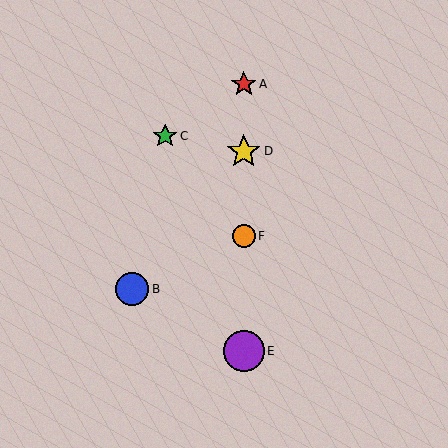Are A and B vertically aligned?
No, A is at x≈244 and B is at x≈132.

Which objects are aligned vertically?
Objects A, D, E, F are aligned vertically.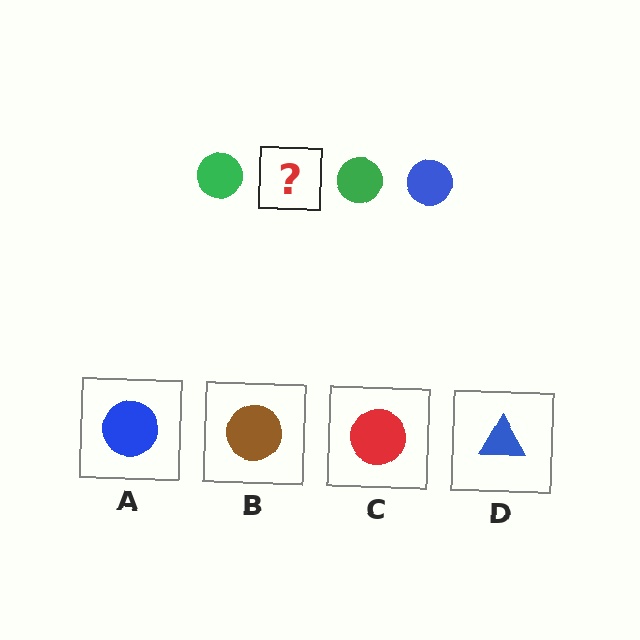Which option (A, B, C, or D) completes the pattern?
A.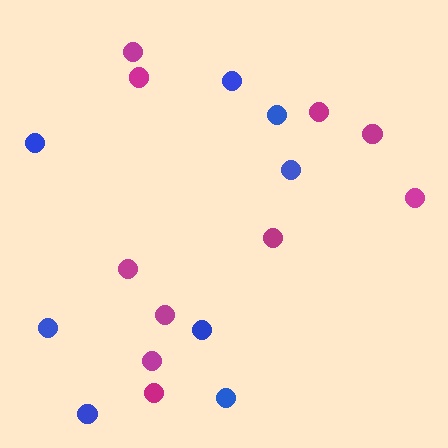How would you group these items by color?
There are 2 groups: one group of magenta circles (10) and one group of blue circles (8).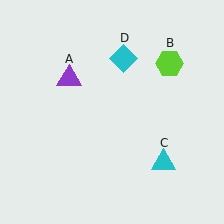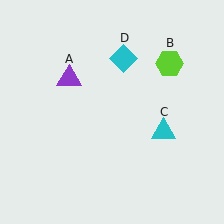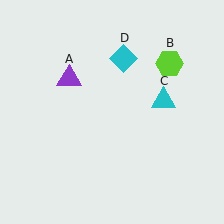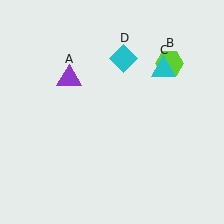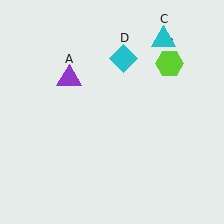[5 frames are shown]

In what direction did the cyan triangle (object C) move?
The cyan triangle (object C) moved up.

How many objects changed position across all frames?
1 object changed position: cyan triangle (object C).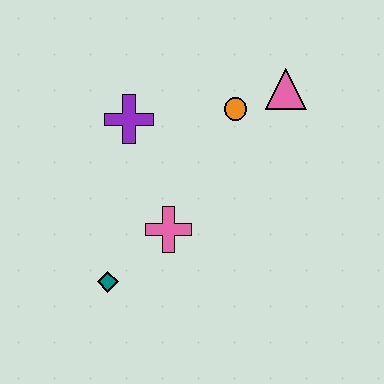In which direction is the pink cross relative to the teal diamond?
The pink cross is to the right of the teal diamond.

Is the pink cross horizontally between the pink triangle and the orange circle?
No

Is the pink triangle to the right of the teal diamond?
Yes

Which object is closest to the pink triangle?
The orange circle is closest to the pink triangle.